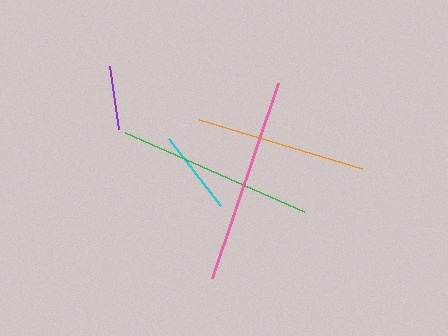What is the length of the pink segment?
The pink segment is approximately 206 pixels long.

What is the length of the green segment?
The green segment is approximately 195 pixels long.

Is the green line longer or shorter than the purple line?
The green line is longer than the purple line.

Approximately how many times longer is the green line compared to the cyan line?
The green line is approximately 2.3 times the length of the cyan line.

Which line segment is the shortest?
The purple line is the shortest at approximately 64 pixels.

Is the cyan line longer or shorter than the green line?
The green line is longer than the cyan line.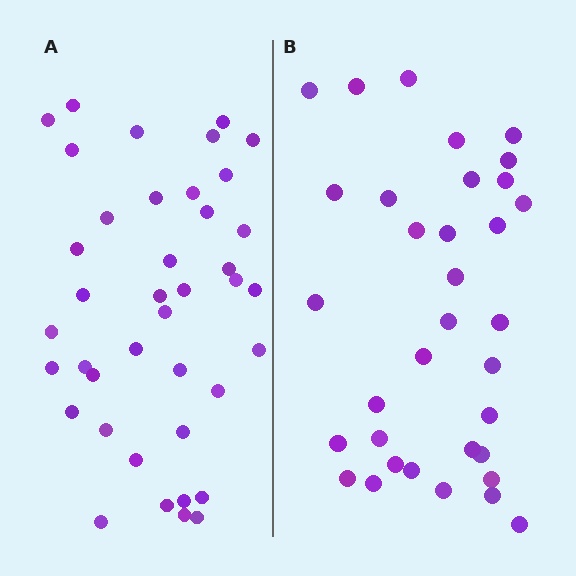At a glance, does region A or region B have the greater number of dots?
Region A (the left region) has more dots.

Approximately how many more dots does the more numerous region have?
Region A has about 6 more dots than region B.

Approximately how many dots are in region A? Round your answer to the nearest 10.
About 40 dots.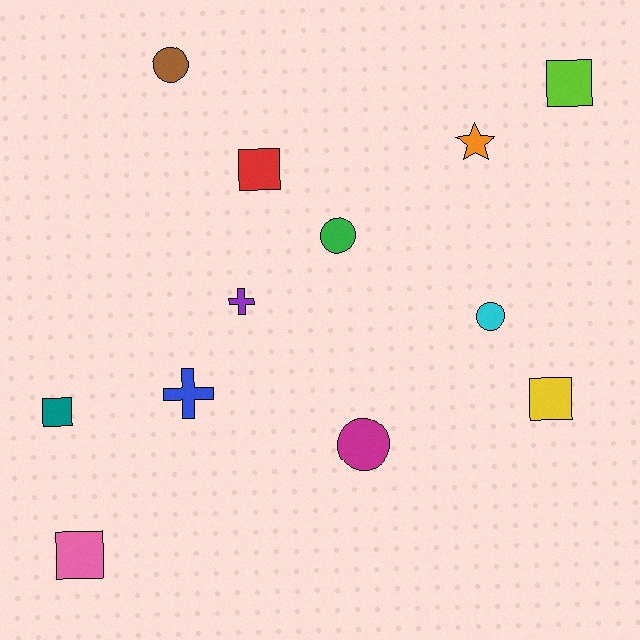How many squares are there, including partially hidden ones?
There are 5 squares.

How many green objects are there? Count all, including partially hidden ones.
There is 1 green object.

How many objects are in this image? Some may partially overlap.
There are 12 objects.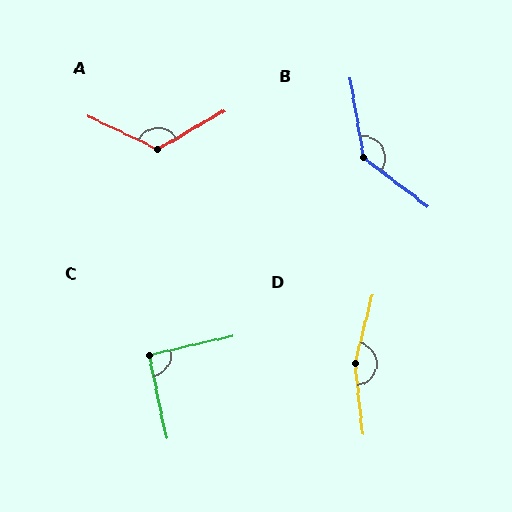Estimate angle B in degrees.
Approximately 136 degrees.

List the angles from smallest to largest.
C (92°), A (124°), B (136°), D (160°).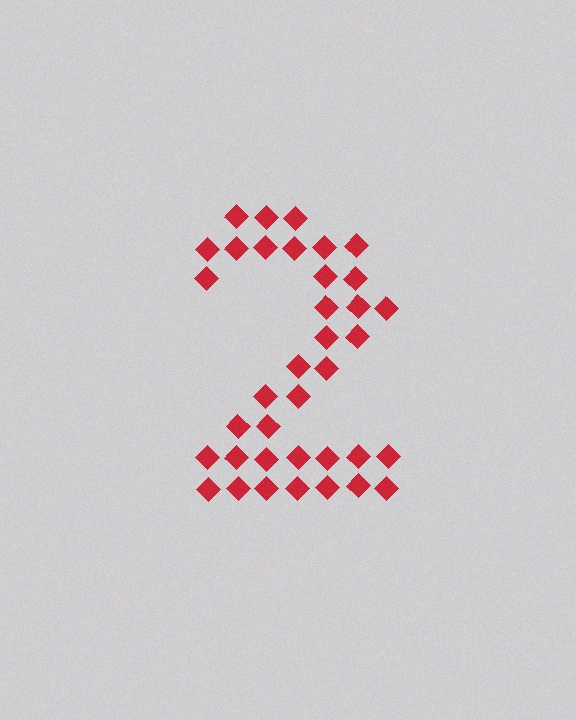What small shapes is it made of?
It is made of small diamonds.